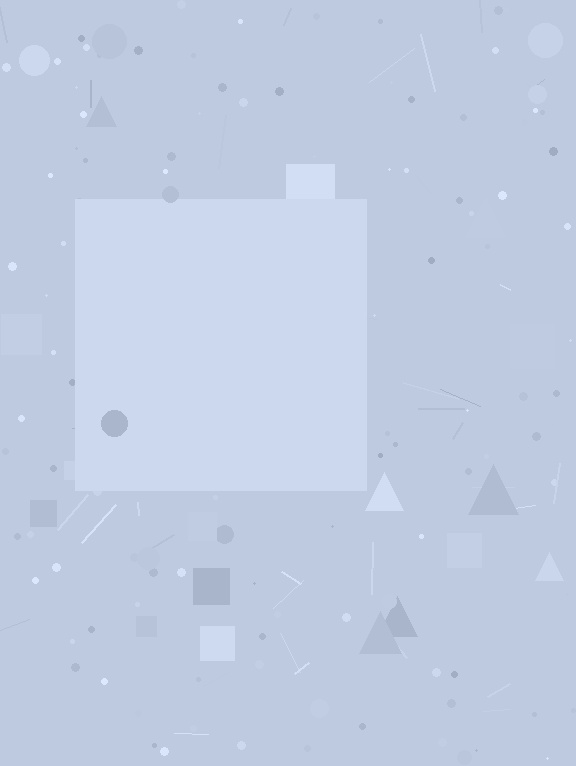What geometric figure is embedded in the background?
A square is embedded in the background.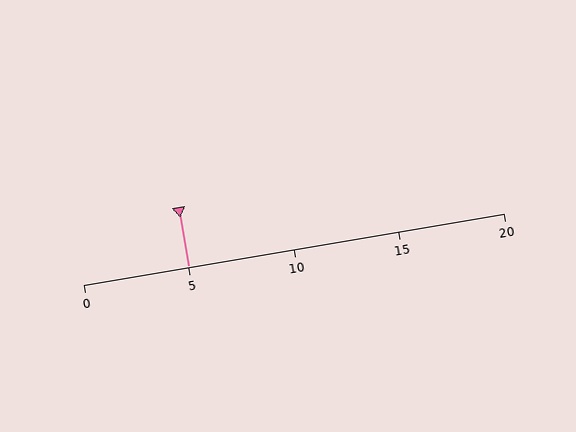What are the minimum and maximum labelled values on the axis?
The axis runs from 0 to 20.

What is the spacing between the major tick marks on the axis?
The major ticks are spaced 5 apart.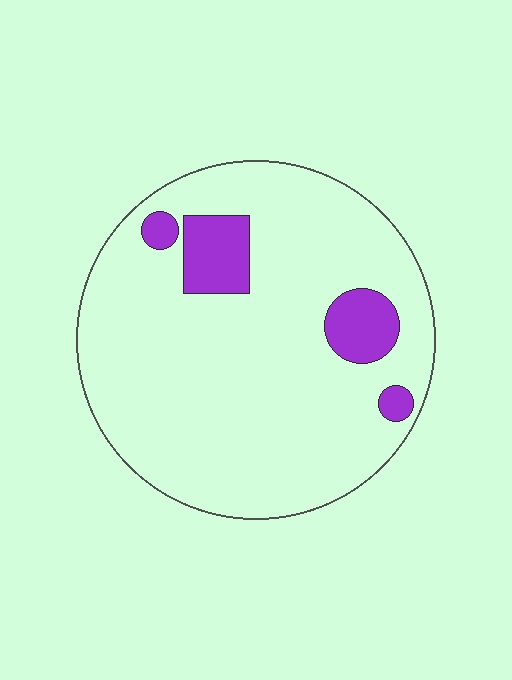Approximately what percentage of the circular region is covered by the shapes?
Approximately 10%.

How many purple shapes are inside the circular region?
4.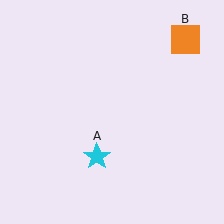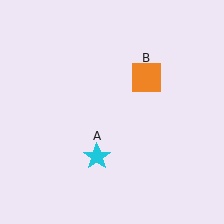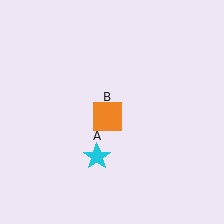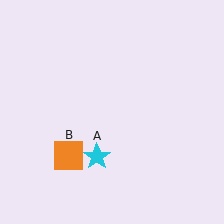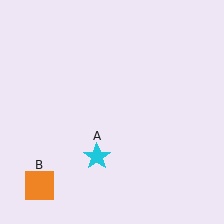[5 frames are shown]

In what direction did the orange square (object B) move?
The orange square (object B) moved down and to the left.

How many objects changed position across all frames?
1 object changed position: orange square (object B).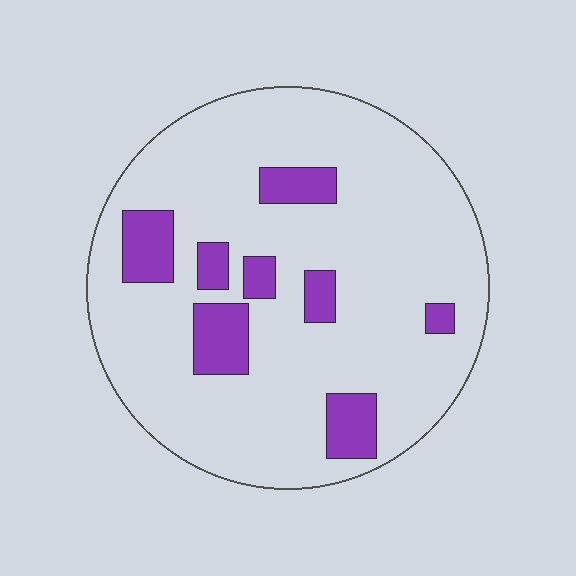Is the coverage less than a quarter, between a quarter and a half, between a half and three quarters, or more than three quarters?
Less than a quarter.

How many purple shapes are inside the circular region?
8.